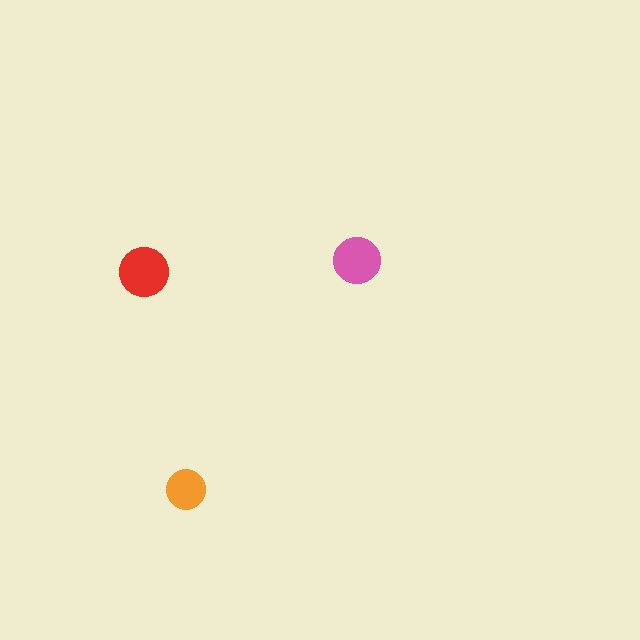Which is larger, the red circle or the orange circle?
The red one.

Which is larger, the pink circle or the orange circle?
The pink one.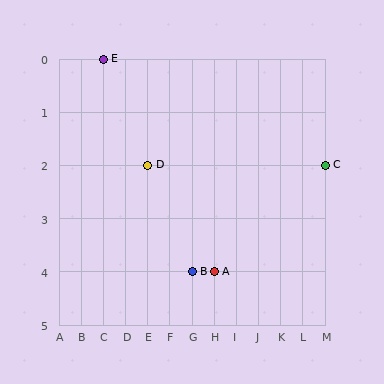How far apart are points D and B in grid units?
Points D and B are 2 columns and 2 rows apart (about 2.8 grid units diagonally).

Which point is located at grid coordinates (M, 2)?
Point C is at (M, 2).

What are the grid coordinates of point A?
Point A is at grid coordinates (H, 4).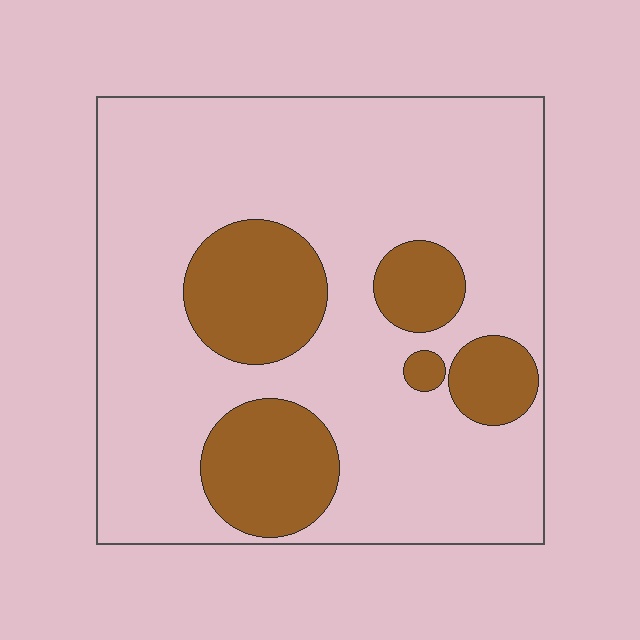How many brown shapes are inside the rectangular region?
5.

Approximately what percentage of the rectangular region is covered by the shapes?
Approximately 25%.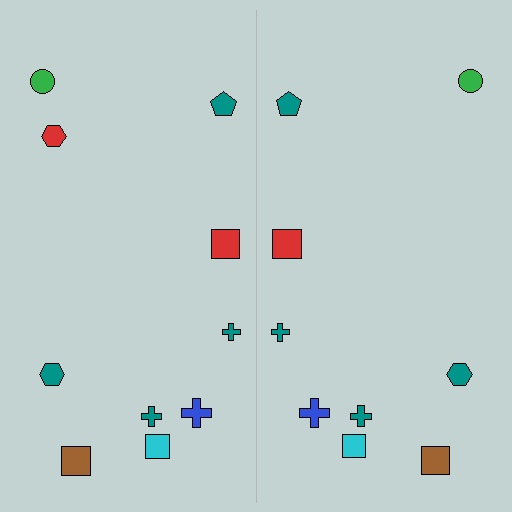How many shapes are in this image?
There are 19 shapes in this image.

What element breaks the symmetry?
A red hexagon is missing from the right side.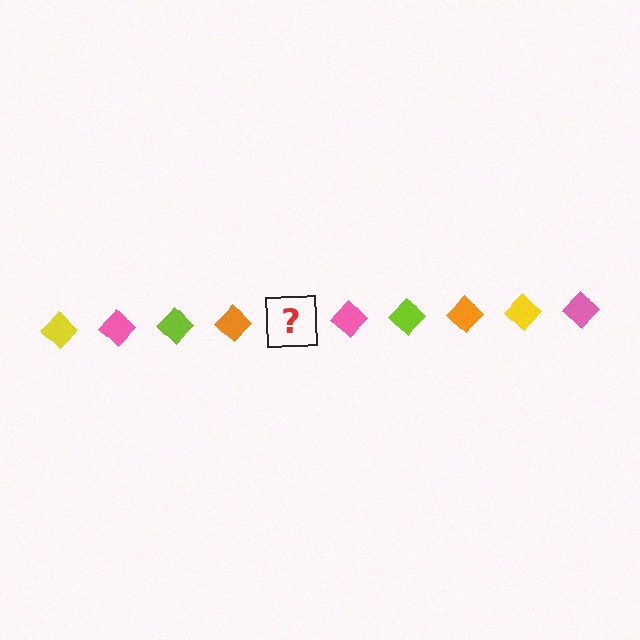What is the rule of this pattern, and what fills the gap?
The rule is that the pattern cycles through yellow, pink, lime, orange diamonds. The gap should be filled with a yellow diamond.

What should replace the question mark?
The question mark should be replaced with a yellow diamond.